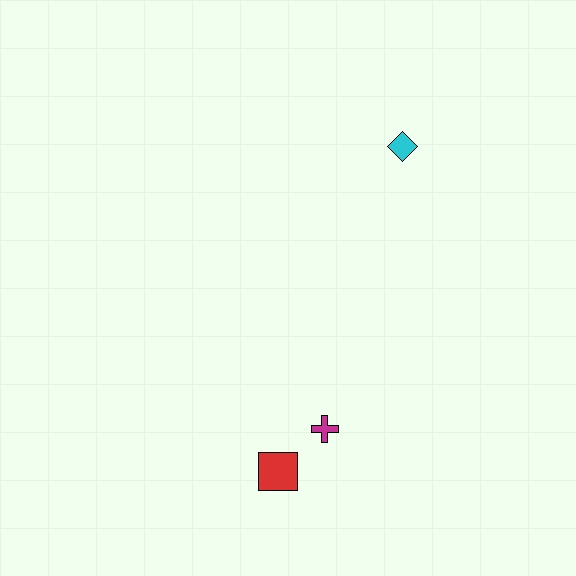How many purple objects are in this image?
There are no purple objects.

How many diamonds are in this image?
There is 1 diamond.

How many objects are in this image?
There are 3 objects.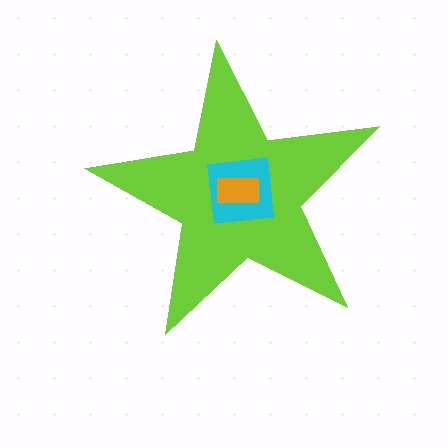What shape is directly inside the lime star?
The cyan square.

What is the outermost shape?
The lime star.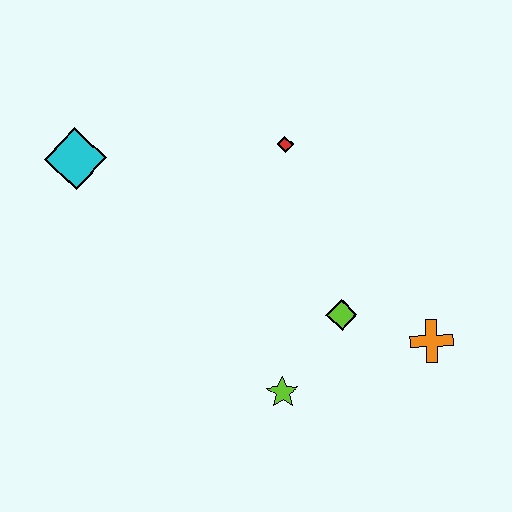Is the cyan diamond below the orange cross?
No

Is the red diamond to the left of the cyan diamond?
No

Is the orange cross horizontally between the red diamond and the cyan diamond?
No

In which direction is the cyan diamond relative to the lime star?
The cyan diamond is above the lime star.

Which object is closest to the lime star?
The lime diamond is closest to the lime star.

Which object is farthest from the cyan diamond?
The orange cross is farthest from the cyan diamond.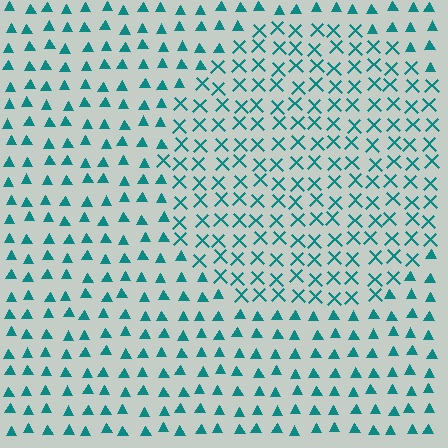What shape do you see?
I see a circle.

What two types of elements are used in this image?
The image uses X marks inside the circle region and triangles outside it.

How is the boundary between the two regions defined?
The boundary is defined by a change in element shape: X marks inside vs. triangles outside. All elements share the same color and spacing.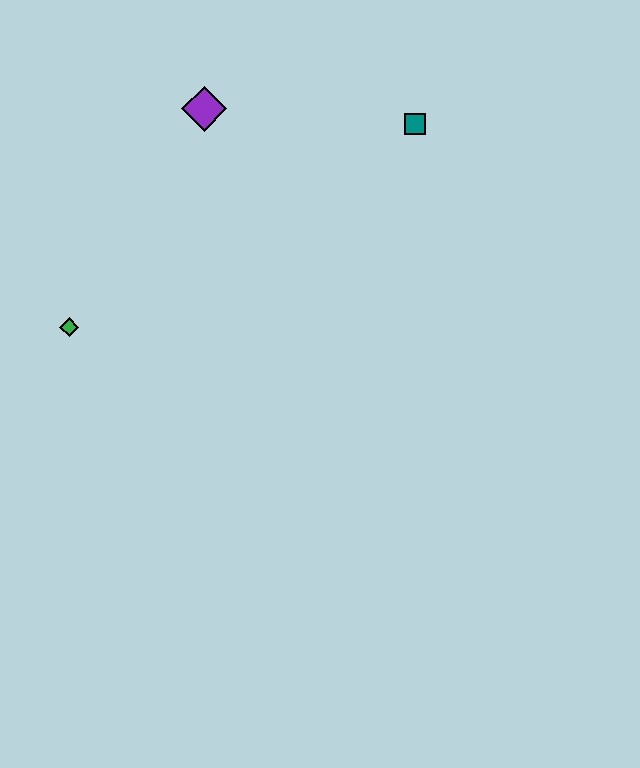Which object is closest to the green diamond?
The purple diamond is closest to the green diamond.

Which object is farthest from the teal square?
The green diamond is farthest from the teal square.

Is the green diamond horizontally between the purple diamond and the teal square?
No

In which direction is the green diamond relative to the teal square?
The green diamond is to the left of the teal square.